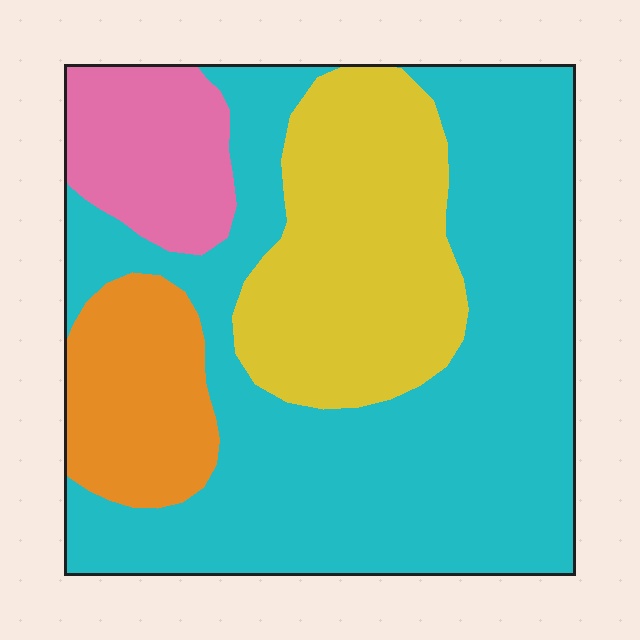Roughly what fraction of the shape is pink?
Pink takes up about one tenth (1/10) of the shape.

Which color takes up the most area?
Cyan, at roughly 55%.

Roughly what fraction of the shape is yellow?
Yellow covers roughly 25% of the shape.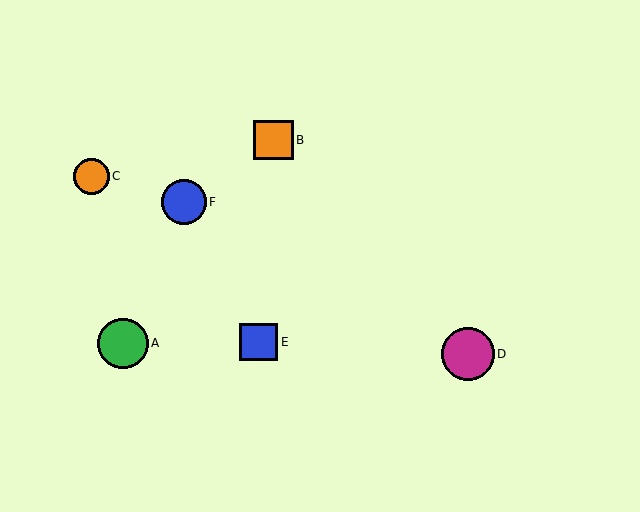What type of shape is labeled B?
Shape B is an orange square.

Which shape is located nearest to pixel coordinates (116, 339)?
The green circle (labeled A) at (123, 343) is nearest to that location.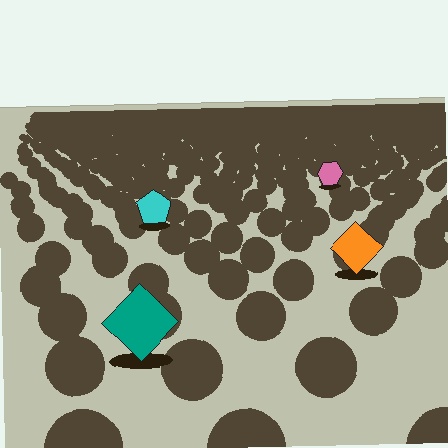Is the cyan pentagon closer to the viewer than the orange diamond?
No. The orange diamond is closer — you can tell from the texture gradient: the ground texture is coarser near it.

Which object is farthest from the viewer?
The pink hexagon is farthest from the viewer. It appears smaller and the ground texture around it is denser.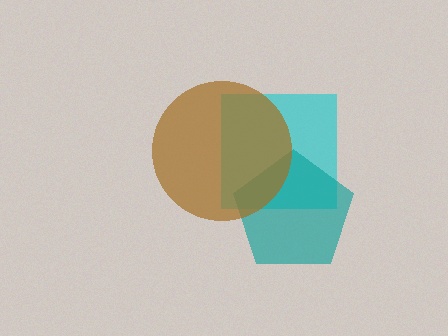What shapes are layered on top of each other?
The layered shapes are: a cyan square, a teal pentagon, a brown circle.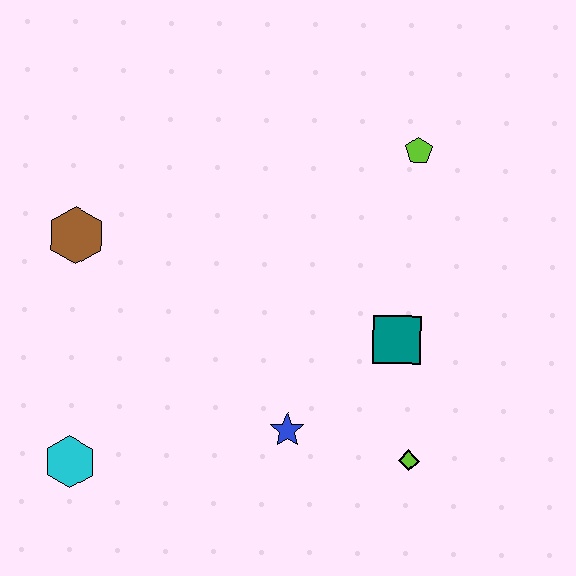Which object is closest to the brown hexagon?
The cyan hexagon is closest to the brown hexagon.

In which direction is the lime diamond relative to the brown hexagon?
The lime diamond is to the right of the brown hexagon.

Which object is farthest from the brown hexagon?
The lime diamond is farthest from the brown hexagon.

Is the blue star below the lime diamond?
No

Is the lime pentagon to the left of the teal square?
No